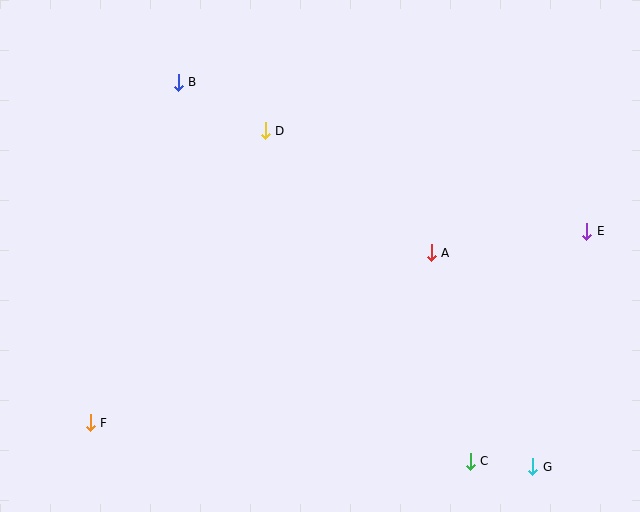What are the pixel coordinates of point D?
Point D is at (265, 131).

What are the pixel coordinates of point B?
Point B is at (178, 82).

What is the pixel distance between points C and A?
The distance between C and A is 212 pixels.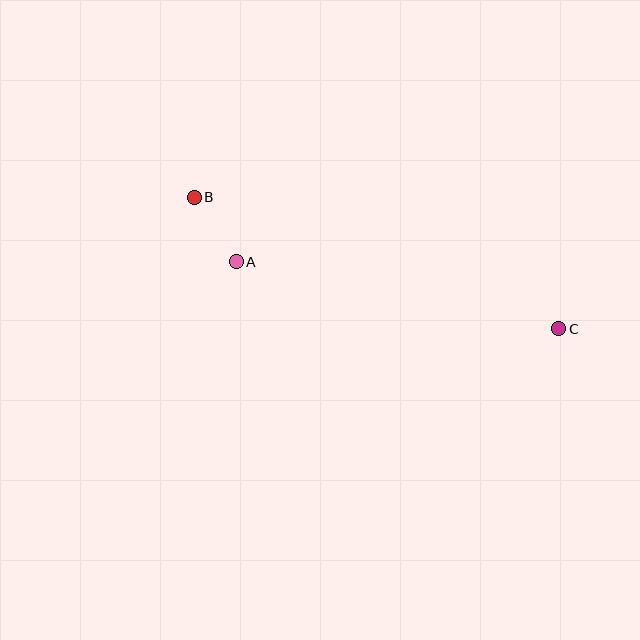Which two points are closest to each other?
Points A and B are closest to each other.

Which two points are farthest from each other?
Points B and C are farthest from each other.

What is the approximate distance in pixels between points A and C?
The distance between A and C is approximately 330 pixels.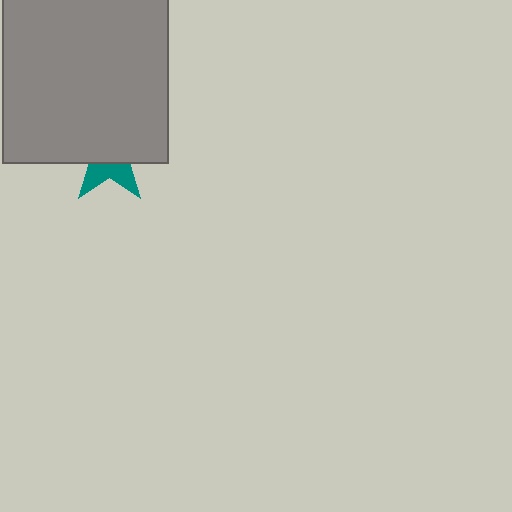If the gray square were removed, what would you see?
You would see the complete teal star.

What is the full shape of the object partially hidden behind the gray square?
The partially hidden object is a teal star.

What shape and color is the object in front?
The object in front is a gray square.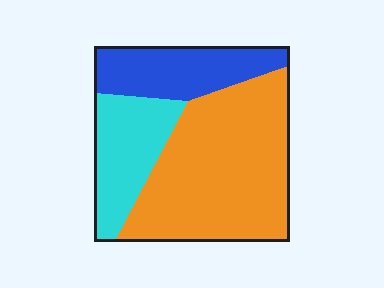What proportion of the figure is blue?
Blue covers around 20% of the figure.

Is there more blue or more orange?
Orange.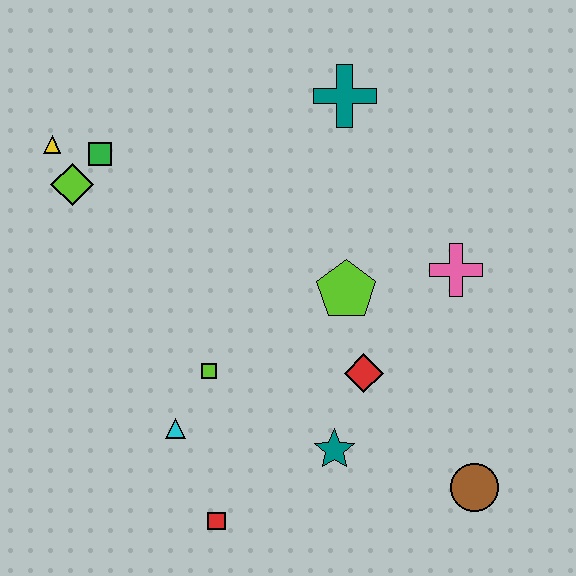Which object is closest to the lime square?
The cyan triangle is closest to the lime square.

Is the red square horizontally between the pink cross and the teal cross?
No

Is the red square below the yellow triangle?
Yes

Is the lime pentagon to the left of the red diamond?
Yes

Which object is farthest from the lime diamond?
The brown circle is farthest from the lime diamond.